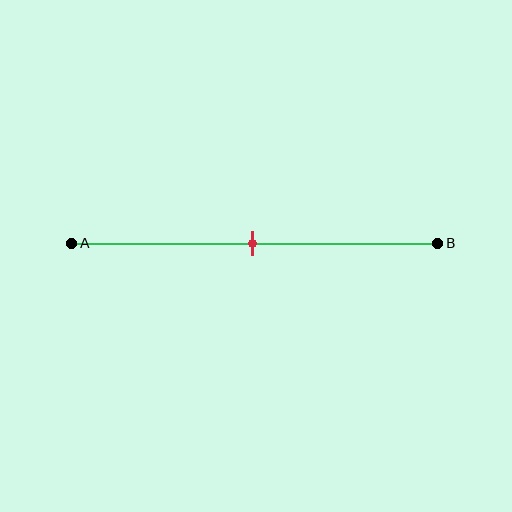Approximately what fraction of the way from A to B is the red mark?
The red mark is approximately 50% of the way from A to B.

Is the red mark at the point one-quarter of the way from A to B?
No, the mark is at about 50% from A, not at the 25% one-quarter point.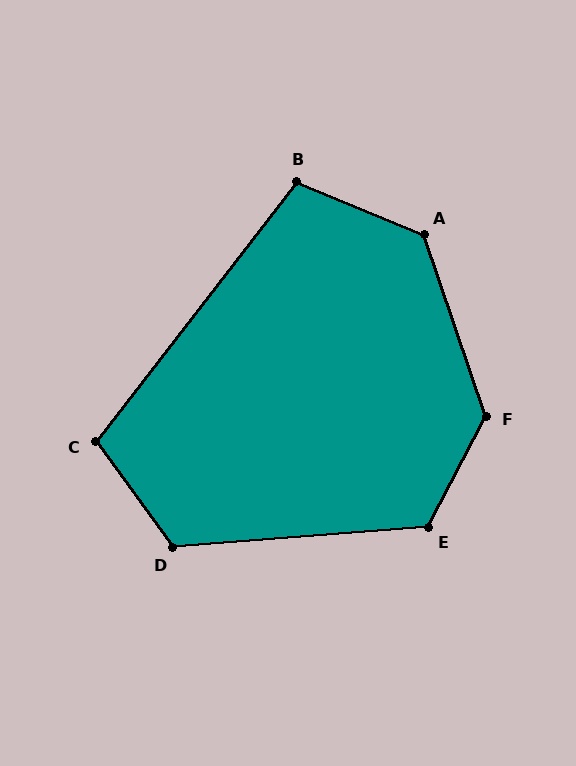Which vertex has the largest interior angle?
F, at approximately 133 degrees.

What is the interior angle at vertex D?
Approximately 121 degrees (obtuse).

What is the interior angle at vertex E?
Approximately 122 degrees (obtuse).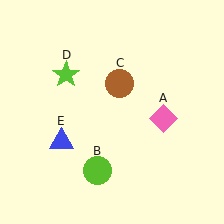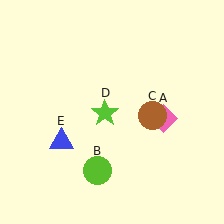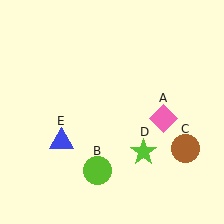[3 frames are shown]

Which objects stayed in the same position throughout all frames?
Pink diamond (object A) and lime circle (object B) and blue triangle (object E) remained stationary.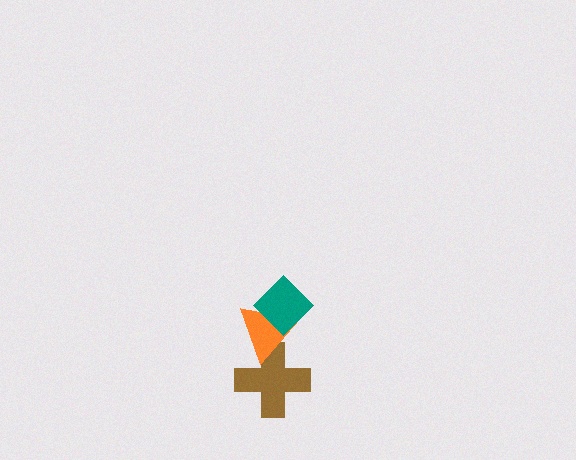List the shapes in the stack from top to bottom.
From top to bottom: the teal diamond, the orange triangle, the brown cross.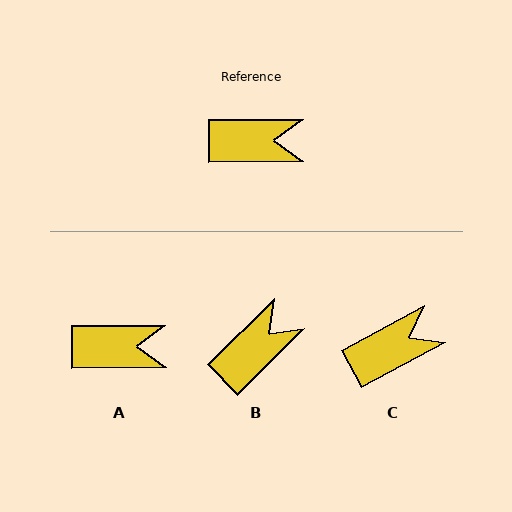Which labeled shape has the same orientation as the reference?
A.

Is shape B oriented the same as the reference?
No, it is off by about 44 degrees.